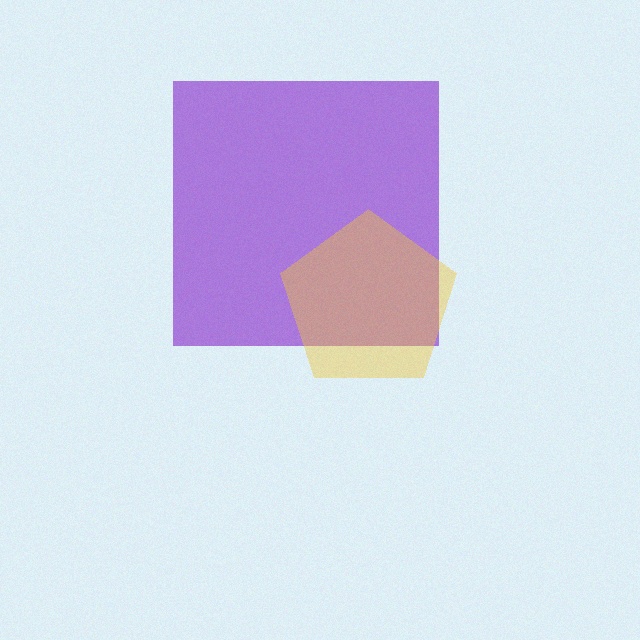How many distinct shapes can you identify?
There are 2 distinct shapes: a purple square, a yellow pentagon.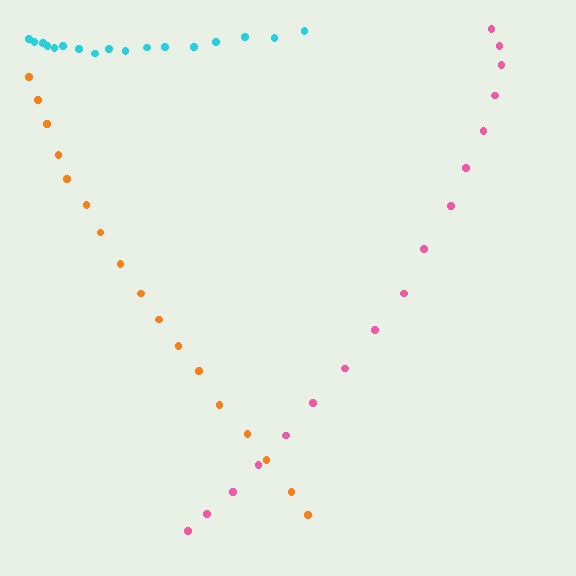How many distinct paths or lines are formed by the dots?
There are 3 distinct paths.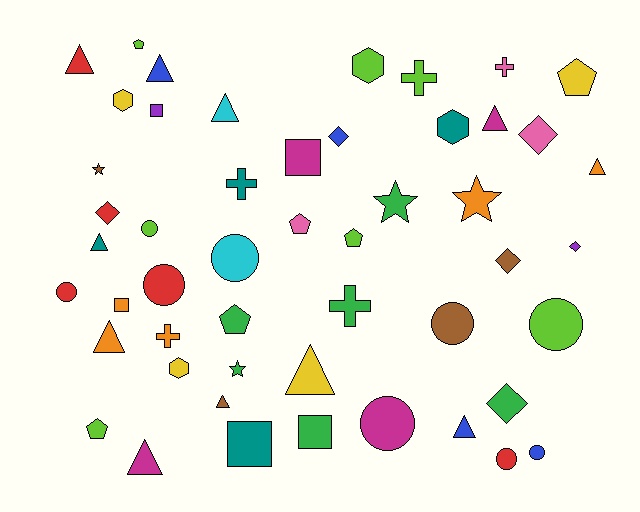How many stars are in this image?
There are 4 stars.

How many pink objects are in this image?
There are 3 pink objects.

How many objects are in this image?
There are 50 objects.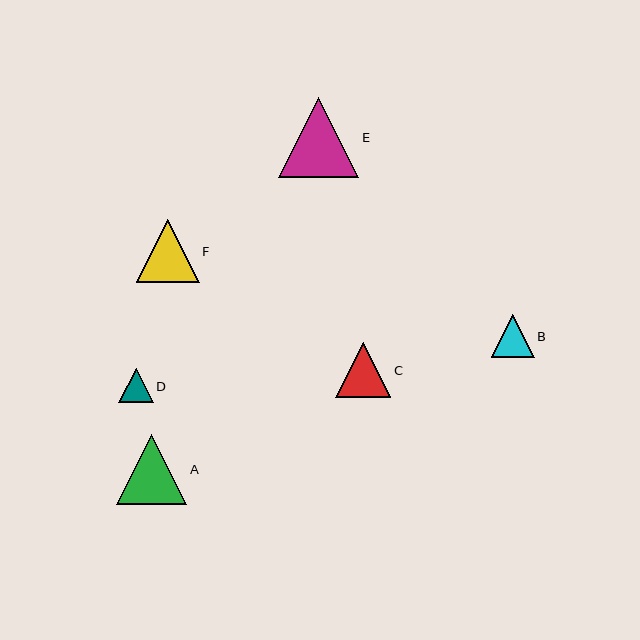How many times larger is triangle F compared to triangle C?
Triangle F is approximately 1.1 times the size of triangle C.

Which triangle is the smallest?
Triangle D is the smallest with a size of approximately 34 pixels.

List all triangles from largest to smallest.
From largest to smallest: E, A, F, C, B, D.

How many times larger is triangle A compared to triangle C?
Triangle A is approximately 1.3 times the size of triangle C.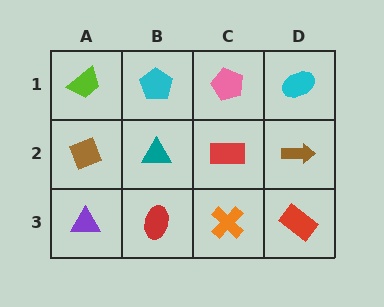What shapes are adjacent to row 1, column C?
A red rectangle (row 2, column C), a cyan pentagon (row 1, column B), a cyan ellipse (row 1, column D).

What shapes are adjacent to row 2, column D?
A cyan ellipse (row 1, column D), a red rectangle (row 3, column D), a red rectangle (row 2, column C).